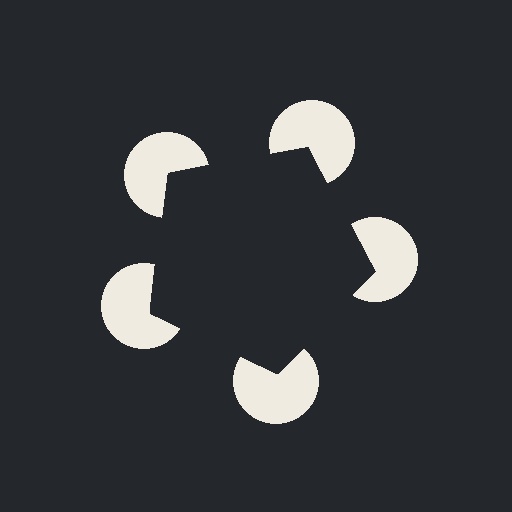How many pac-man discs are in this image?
There are 5 — one at each vertex of the illusory pentagon.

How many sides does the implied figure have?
5 sides.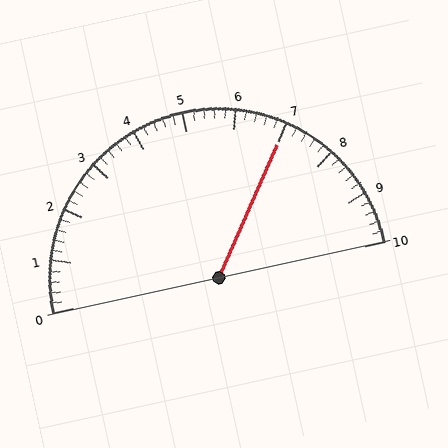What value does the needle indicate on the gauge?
The needle indicates approximately 7.0.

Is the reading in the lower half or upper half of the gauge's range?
The reading is in the upper half of the range (0 to 10).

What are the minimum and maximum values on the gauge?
The gauge ranges from 0 to 10.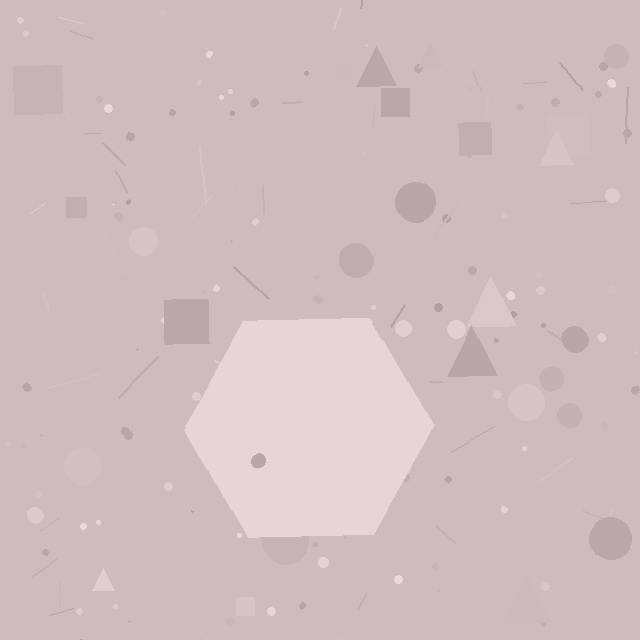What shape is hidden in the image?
A hexagon is hidden in the image.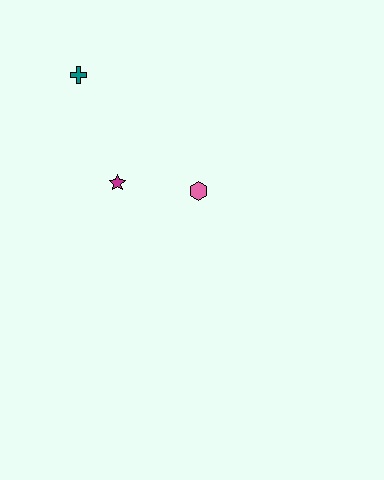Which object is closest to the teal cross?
The magenta star is closest to the teal cross.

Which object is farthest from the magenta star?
The teal cross is farthest from the magenta star.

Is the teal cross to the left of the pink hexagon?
Yes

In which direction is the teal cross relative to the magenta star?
The teal cross is above the magenta star.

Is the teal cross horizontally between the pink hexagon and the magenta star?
No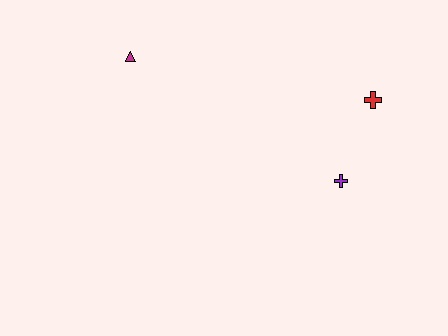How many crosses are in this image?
There are 2 crosses.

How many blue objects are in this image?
There are no blue objects.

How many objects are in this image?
There are 3 objects.